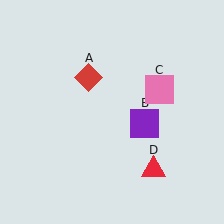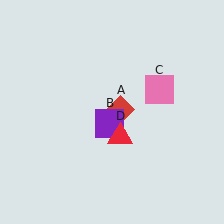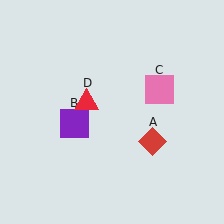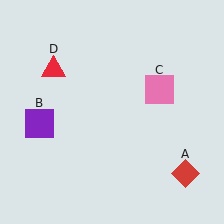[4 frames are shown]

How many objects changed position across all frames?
3 objects changed position: red diamond (object A), purple square (object B), red triangle (object D).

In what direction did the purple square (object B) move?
The purple square (object B) moved left.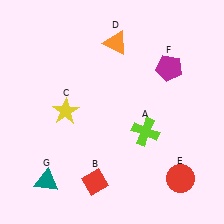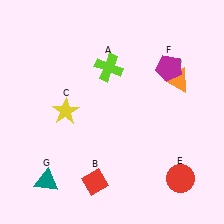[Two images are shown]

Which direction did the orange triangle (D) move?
The orange triangle (D) moved right.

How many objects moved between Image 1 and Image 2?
2 objects moved between the two images.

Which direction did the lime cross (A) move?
The lime cross (A) moved up.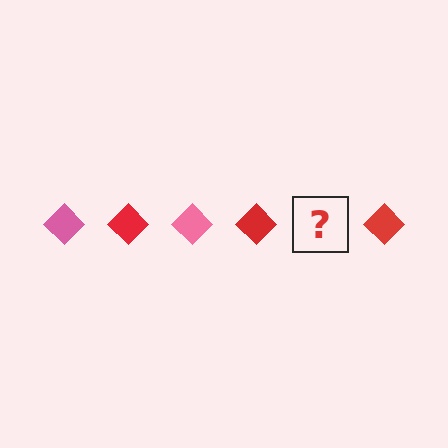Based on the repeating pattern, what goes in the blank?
The blank should be a pink diamond.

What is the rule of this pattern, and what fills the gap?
The rule is that the pattern cycles through pink, red diamonds. The gap should be filled with a pink diamond.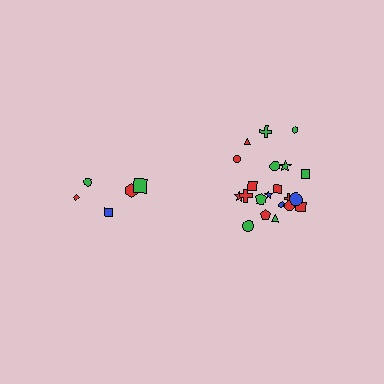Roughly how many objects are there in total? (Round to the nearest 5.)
Roughly 25 objects in total.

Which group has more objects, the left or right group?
The right group.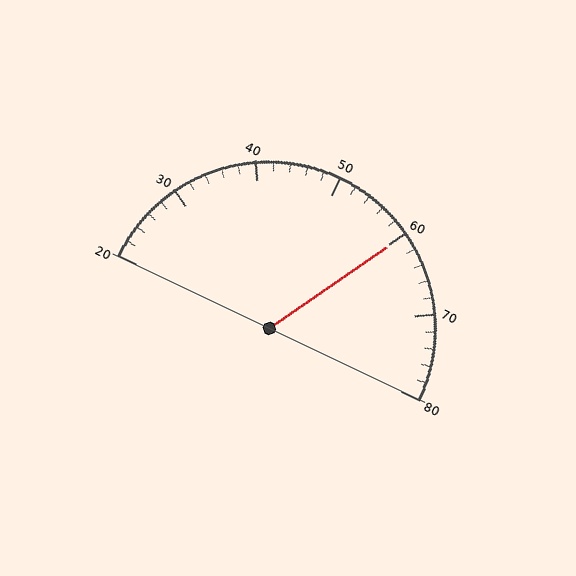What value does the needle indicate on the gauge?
The needle indicates approximately 60.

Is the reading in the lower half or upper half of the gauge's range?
The reading is in the upper half of the range (20 to 80).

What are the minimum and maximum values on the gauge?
The gauge ranges from 20 to 80.